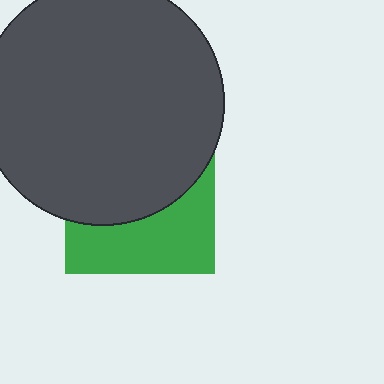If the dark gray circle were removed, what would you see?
You would see the complete green square.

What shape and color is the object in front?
The object in front is a dark gray circle.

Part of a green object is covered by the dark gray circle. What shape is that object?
It is a square.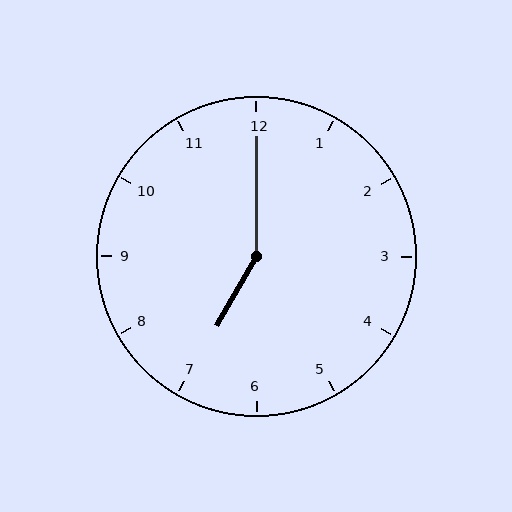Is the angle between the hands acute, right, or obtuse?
It is obtuse.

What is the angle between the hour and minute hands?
Approximately 150 degrees.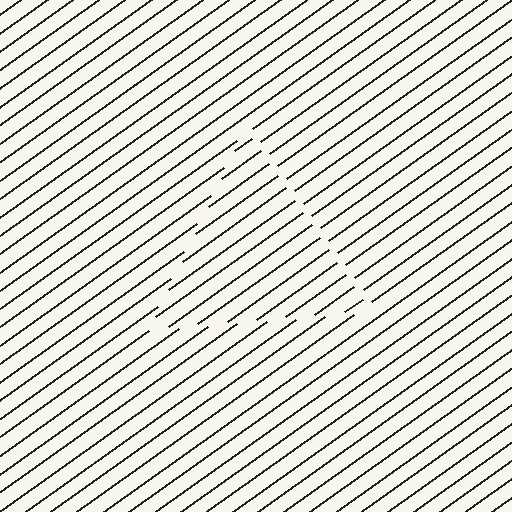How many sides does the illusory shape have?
3 sides — the line-ends trace a triangle.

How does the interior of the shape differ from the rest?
The interior of the shape contains the same grating, shifted by half a period — the contour is defined by the phase discontinuity where line-ends from the inner and outer gratings abut.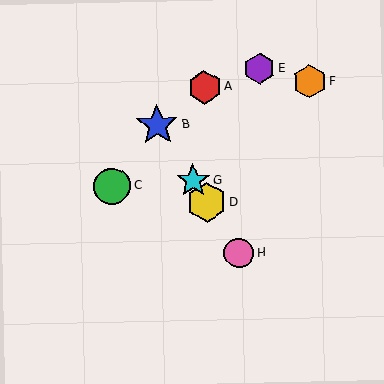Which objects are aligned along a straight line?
Objects B, D, G, H are aligned along a straight line.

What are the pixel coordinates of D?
Object D is at (207, 202).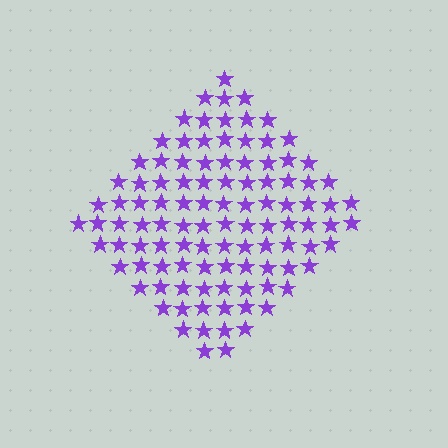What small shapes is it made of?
It is made of small stars.